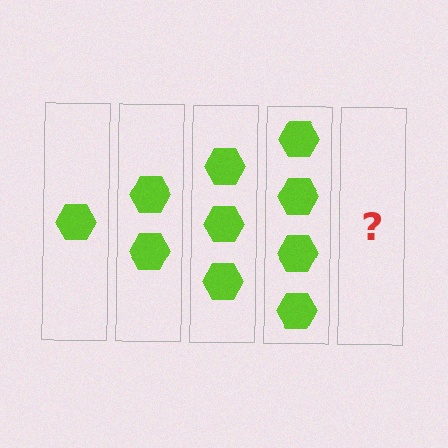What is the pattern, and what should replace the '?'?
The pattern is that each step adds one more hexagon. The '?' should be 5 hexagons.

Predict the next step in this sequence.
The next step is 5 hexagons.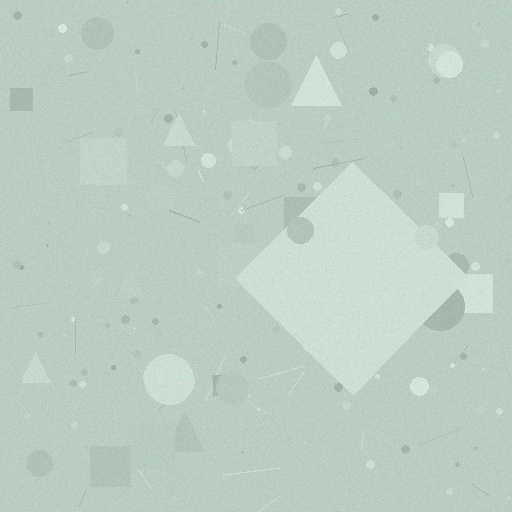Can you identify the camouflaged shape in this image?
The camouflaged shape is a diamond.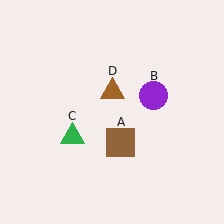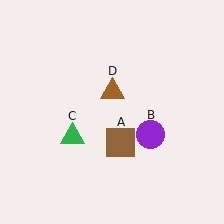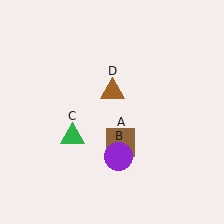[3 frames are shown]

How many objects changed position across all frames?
1 object changed position: purple circle (object B).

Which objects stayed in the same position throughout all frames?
Brown square (object A) and green triangle (object C) and brown triangle (object D) remained stationary.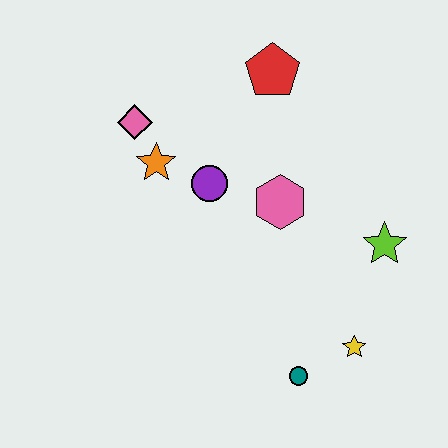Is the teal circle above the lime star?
No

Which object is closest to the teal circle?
The yellow star is closest to the teal circle.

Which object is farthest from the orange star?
The yellow star is farthest from the orange star.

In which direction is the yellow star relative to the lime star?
The yellow star is below the lime star.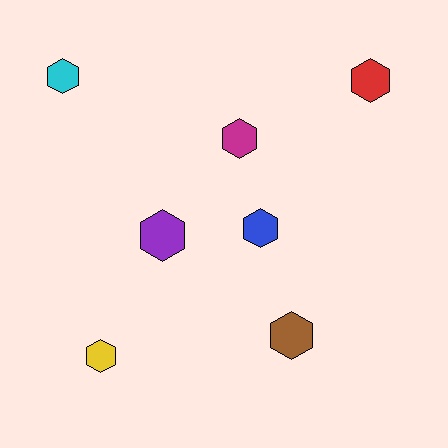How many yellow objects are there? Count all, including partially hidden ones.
There is 1 yellow object.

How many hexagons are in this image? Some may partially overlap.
There are 7 hexagons.